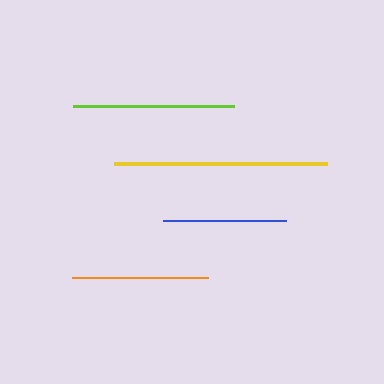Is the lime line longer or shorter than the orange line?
The lime line is longer than the orange line.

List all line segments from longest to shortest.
From longest to shortest: yellow, lime, orange, blue.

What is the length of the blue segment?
The blue segment is approximately 123 pixels long.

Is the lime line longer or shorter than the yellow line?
The yellow line is longer than the lime line.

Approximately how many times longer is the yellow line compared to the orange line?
The yellow line is approximately 1.6 times the length of the orange line.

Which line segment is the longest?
The yellow line is the longest at approximately 213 pixels.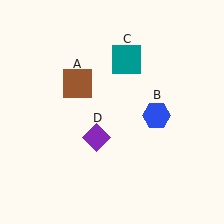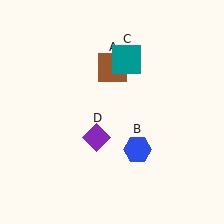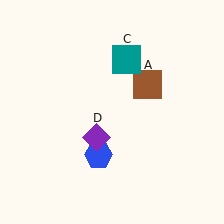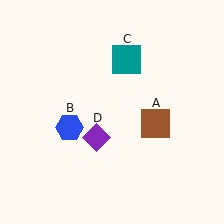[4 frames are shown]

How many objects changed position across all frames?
2 objects changed position: brown square (object A), blue hexagon (object B).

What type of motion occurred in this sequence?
The brown square (object A), blue hexagon (object B) rotated clockwise around the center of the scene.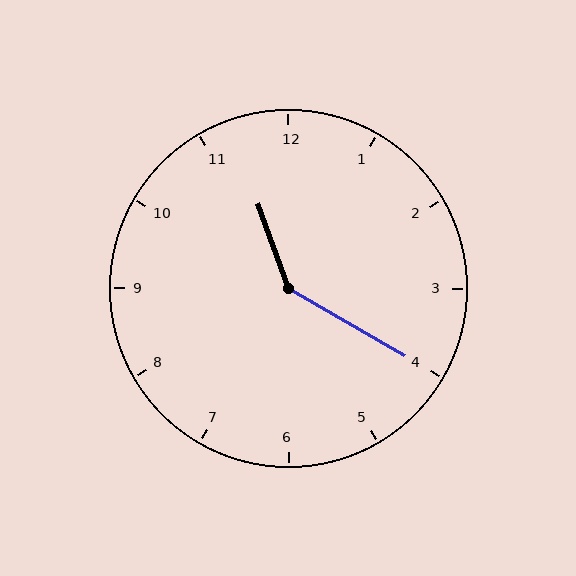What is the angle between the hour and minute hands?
Approximately 140 degrees.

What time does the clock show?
11:20.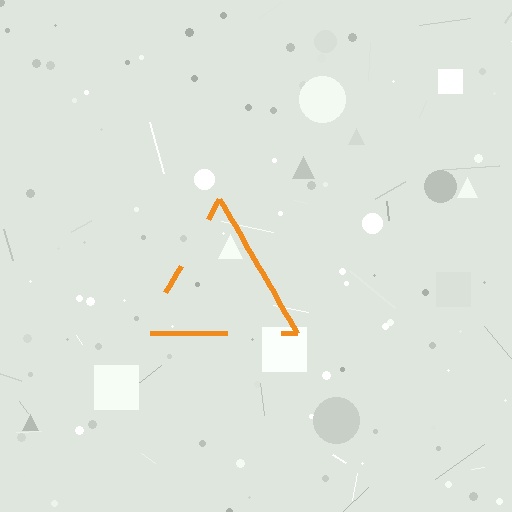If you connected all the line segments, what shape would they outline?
They would outline a triangle.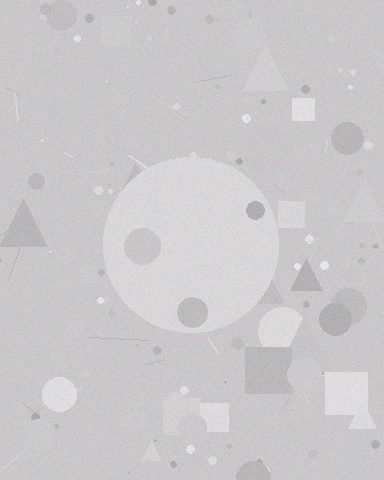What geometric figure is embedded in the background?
A circle is embedded in the background.